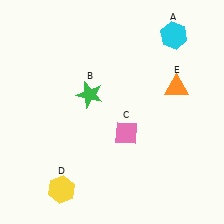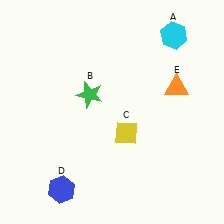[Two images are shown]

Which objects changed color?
C changed from pink to yellow. D changed from yellow to blue.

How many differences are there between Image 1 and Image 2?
There are 2 differences between the two images.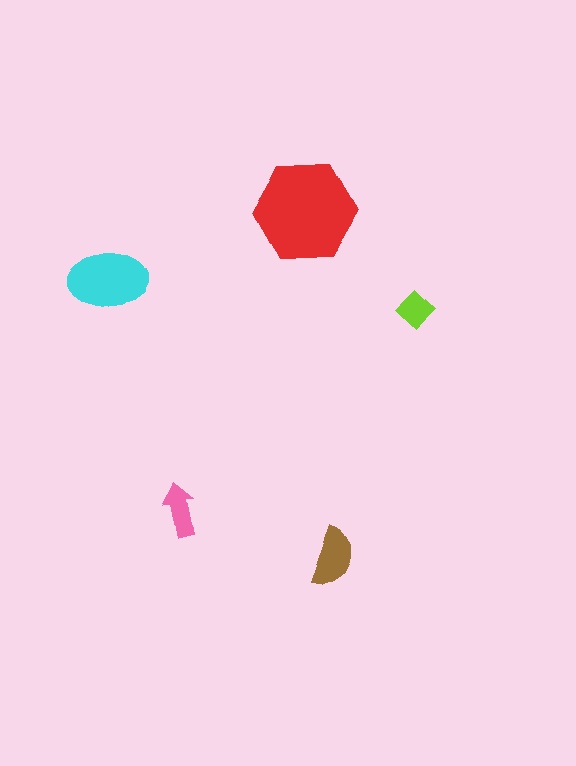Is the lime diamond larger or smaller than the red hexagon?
Smaller.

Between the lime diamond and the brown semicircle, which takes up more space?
The brown semicircle.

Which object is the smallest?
The lime diamond.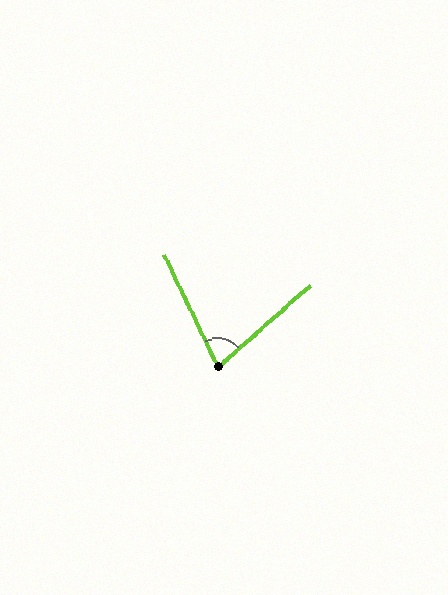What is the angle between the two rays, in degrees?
Approximately 74 degrees.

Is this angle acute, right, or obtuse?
It is acute.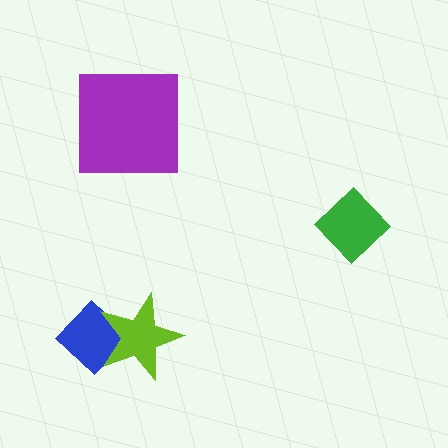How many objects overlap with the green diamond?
0 objects overlap with the green diamond.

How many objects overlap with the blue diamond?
1 object overlaps with the blue diamond.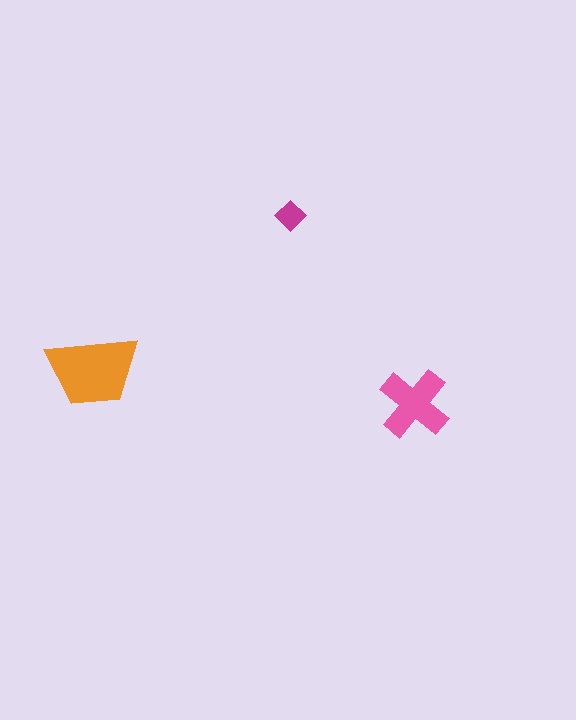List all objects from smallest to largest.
The magenta diamond, the pink cross, the orange trapezoid.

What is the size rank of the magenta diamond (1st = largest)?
3rd.